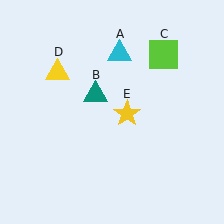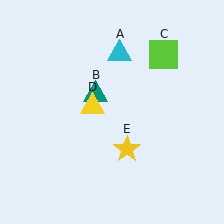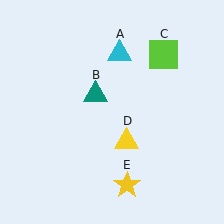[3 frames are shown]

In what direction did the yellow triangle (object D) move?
The yellow triangle (object D) moved down and to the right.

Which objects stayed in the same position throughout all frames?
Cyan triangle (object A) and teal triangle (object B) and lime square (object C) remained stationary.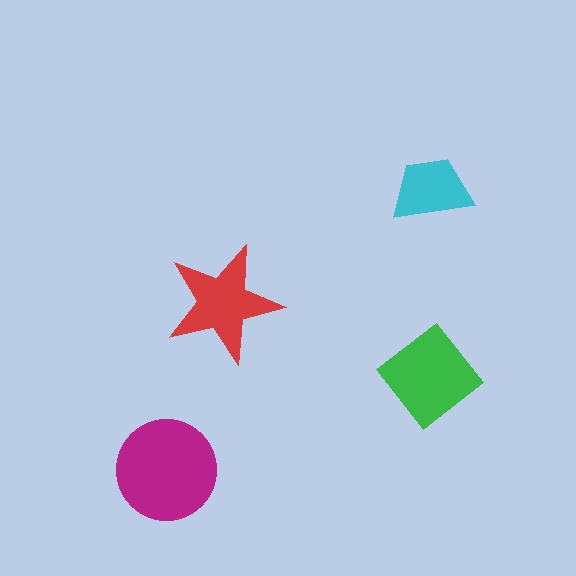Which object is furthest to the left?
The magenta circle is leftmost.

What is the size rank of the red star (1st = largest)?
3rd.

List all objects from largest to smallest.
The magenta circle, the green diamond, the red star, the cyan trapezoid.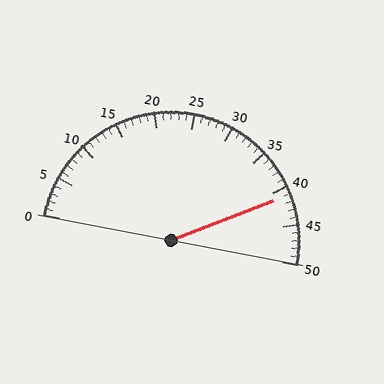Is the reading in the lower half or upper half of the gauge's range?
The reading is in the upper half of the range (0 to 50).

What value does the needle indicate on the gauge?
The needle indicates approximately 41.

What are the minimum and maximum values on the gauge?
The gauge ranges from 0 to 50.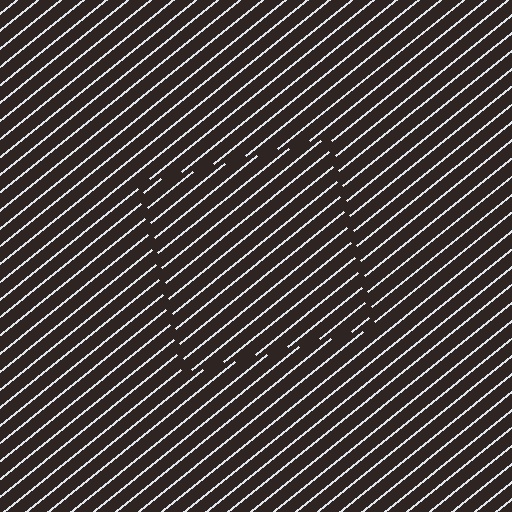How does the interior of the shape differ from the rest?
The interior of the shape contains the same grating, shifted by half a period — the contour is defined by the phase discontinuity where line-ends from the inner and outer gratings abut.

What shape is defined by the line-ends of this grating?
An illusory square. The interior of the shape contains the same grating, shifted by half a period — the contour is defined by the phase discontinuity where line-ends from the inner and outer gratings abut.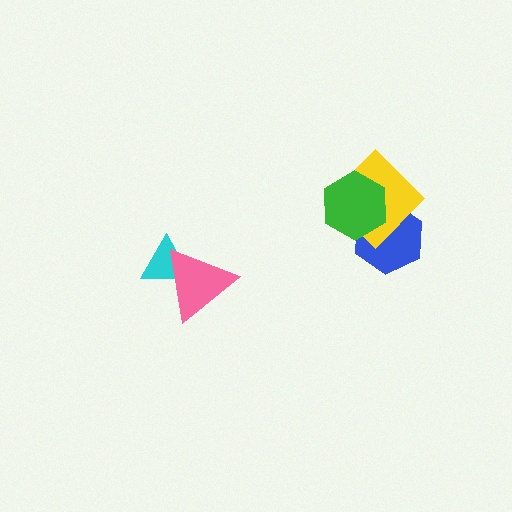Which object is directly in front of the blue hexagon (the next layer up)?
The yellow diamond is directly in front of the blue hexagon.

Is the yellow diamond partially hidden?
Yes, it is partially covered by another shape.